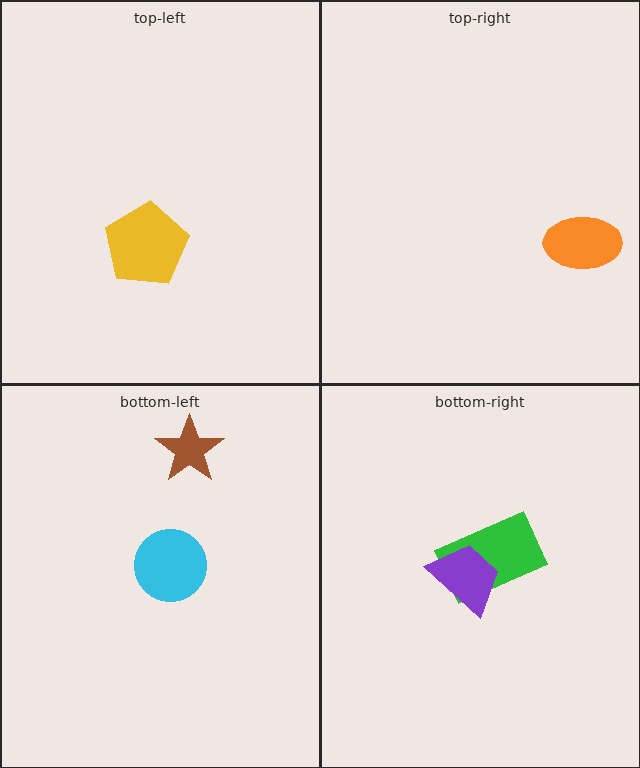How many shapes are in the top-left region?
1.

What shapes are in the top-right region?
The orange ellipse.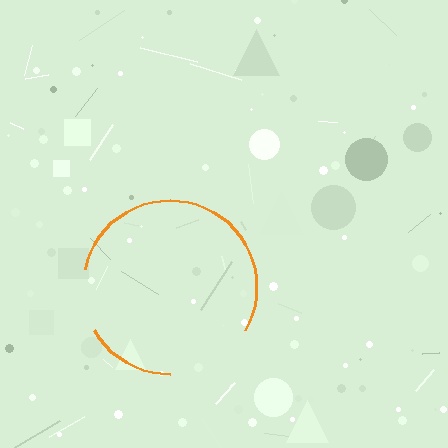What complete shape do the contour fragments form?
The contour fragments form a circle.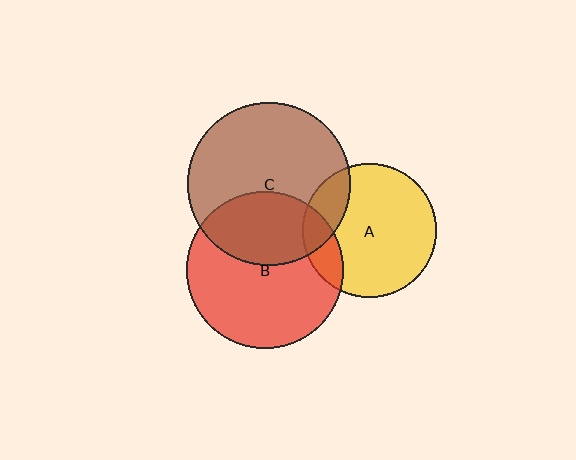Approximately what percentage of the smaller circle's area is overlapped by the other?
Approximately 35%.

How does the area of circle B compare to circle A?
Approximately 1.4 times.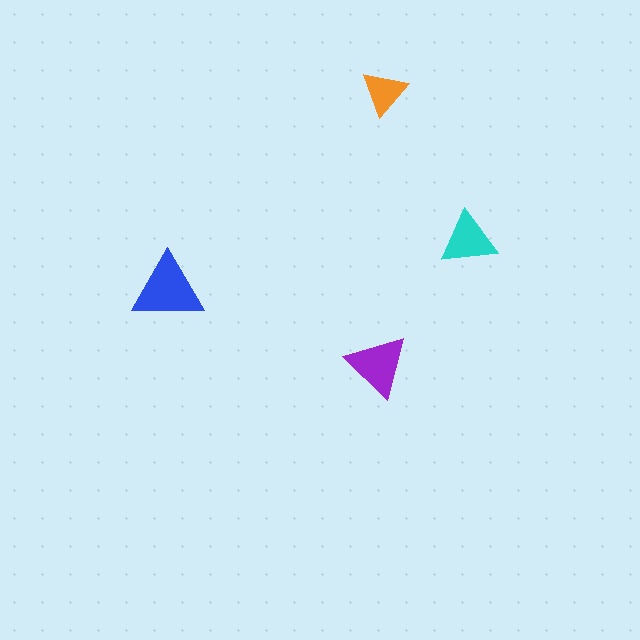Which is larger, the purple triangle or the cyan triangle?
The purple one.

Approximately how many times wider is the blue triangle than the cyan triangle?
About 1.5 times wider.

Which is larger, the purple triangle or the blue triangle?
The blue one.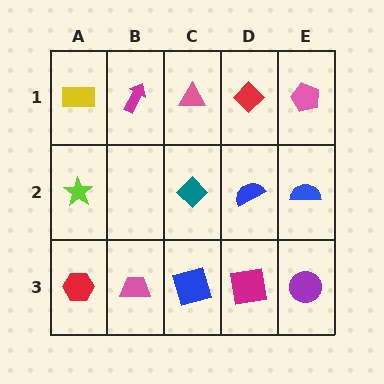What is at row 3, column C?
A blue square.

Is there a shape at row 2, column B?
No, that cell is empty.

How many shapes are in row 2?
4 shapes.